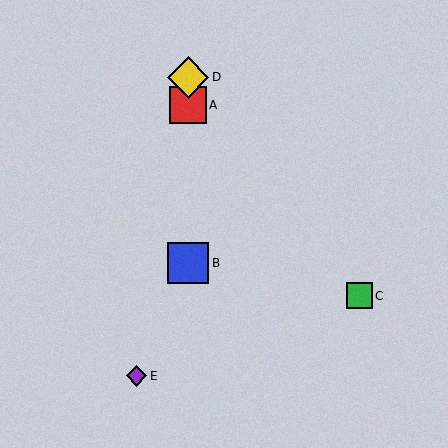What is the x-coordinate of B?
Object B is at x≈188.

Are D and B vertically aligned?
Yes, both are at x≈188.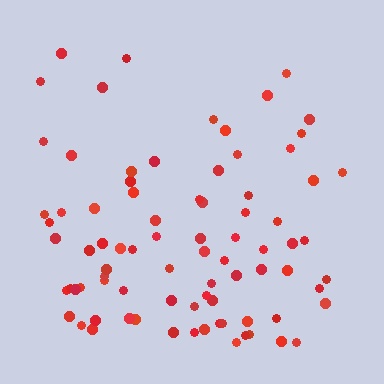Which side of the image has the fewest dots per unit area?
The top.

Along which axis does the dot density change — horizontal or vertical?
Vertical.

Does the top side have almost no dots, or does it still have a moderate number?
Still a moderate number, just noticeably fewer than the bottom.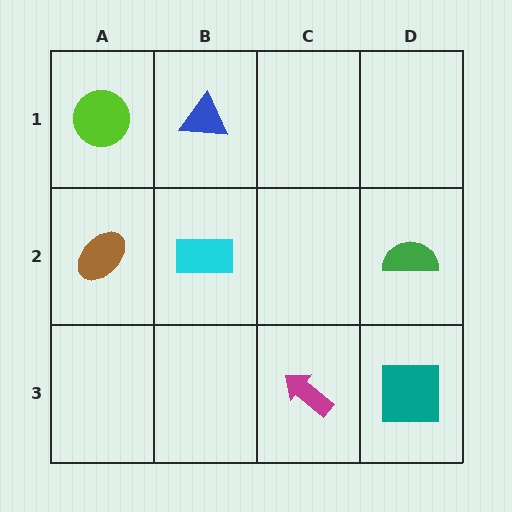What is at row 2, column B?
A cyan rectangle.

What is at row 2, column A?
A brown ellipse.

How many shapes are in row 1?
2 shapes.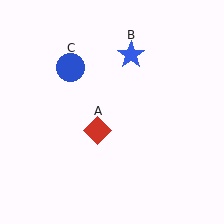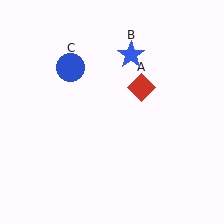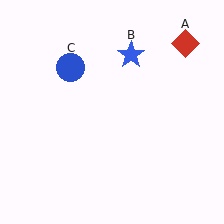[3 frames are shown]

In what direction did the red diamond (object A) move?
The red diamond (object A) moved up and to the right.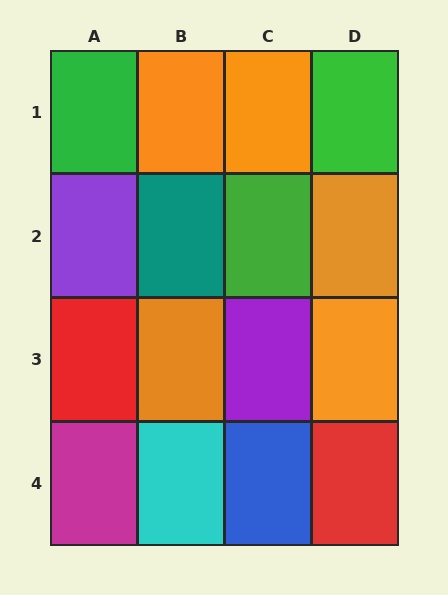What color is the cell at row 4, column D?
Red.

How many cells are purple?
2 cells are purple.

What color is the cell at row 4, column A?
Magenta.